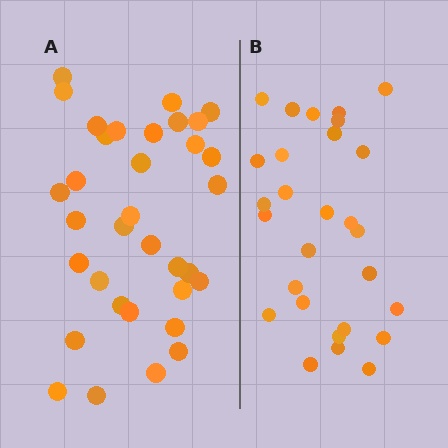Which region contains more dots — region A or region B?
Region A (the left region) has more dots.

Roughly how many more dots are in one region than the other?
Region A has about 6 more dots than region B.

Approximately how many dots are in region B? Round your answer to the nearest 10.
About 30 dots. (The exact count is 28, which rounds to 30.)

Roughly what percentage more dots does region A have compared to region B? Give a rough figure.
About 20% more.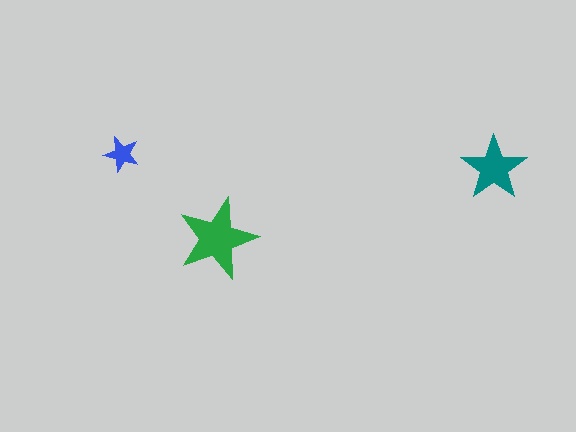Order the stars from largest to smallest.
the green one, the teal one, the blue one.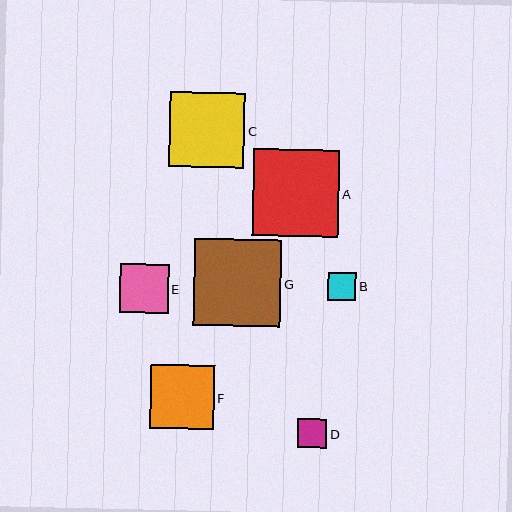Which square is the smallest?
Square B is the smallest with a size of approximately 28 pixels.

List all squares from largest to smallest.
From largest to smallest: G, A, C, F, E, D, B.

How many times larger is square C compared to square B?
Square C is approximately 2.6 times the size of square B.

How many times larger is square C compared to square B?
Square C is approximately 2.6 times the size of square B.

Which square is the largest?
Square G is the largest with a size of approximately 87 pixels.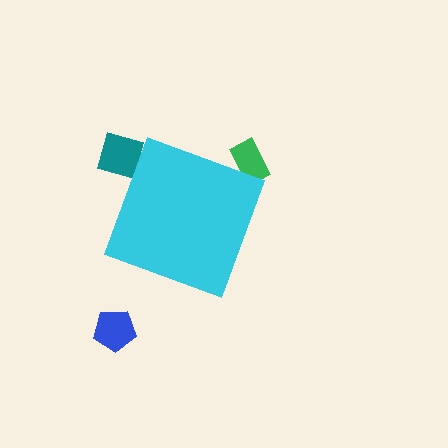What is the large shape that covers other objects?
A cyan diamond.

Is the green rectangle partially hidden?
Yes, the green rectangle is partially hidden behind the cyan diamond.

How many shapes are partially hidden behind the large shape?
2 shapes are partially hidden.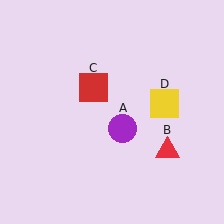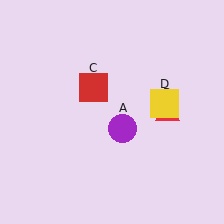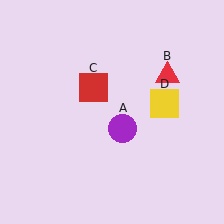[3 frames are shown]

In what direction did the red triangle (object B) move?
The red triangle (object B) moved up.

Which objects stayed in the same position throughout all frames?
Purple circle (object A) and red square (object C) and yellow square (object D) remained stationary.